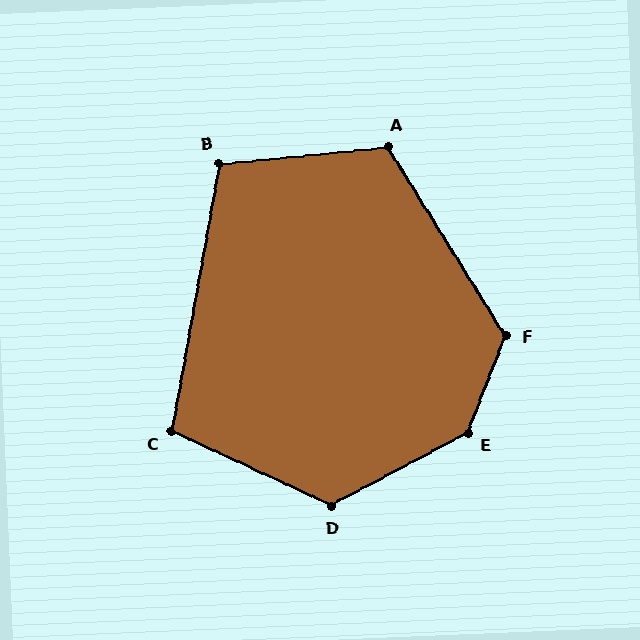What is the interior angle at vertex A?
Approximately 116 degrees (obtuse).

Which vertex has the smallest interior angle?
C, at approximately 105 degrees.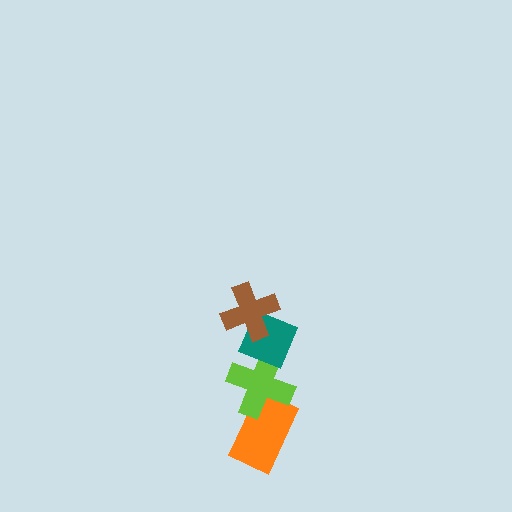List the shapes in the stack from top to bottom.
From top to bottom: the brown cross, the teal diamond, the lime cross, the orange rectangle.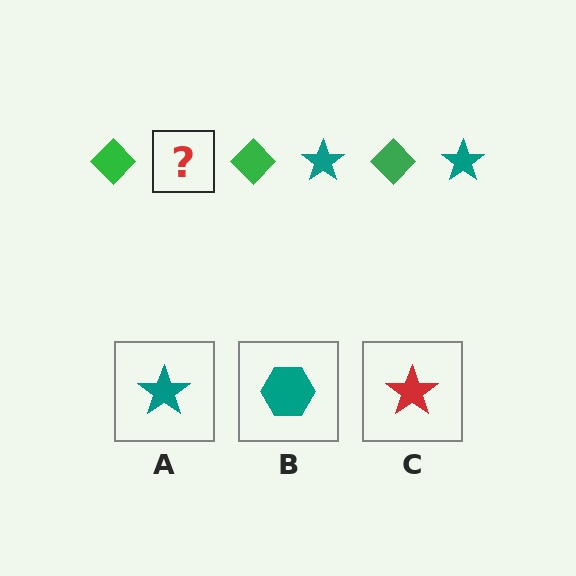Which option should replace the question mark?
Option A.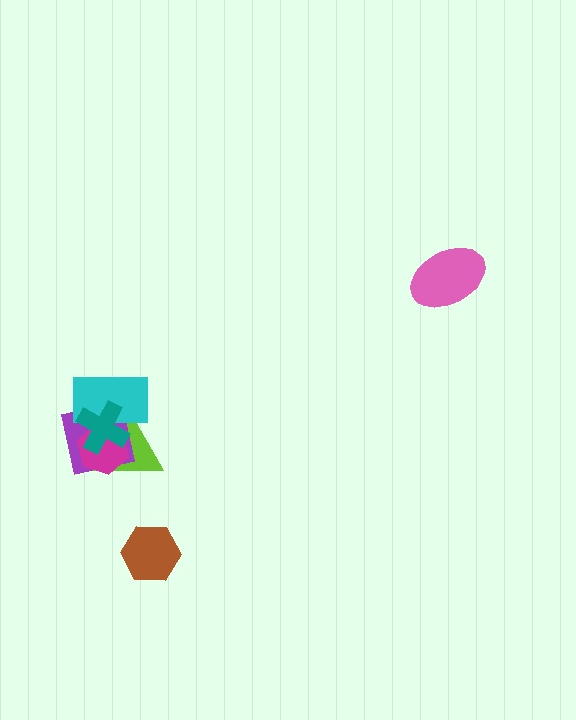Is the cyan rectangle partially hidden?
Yes, it is partially covered by another shape.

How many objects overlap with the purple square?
4 objects overlap with the purple square.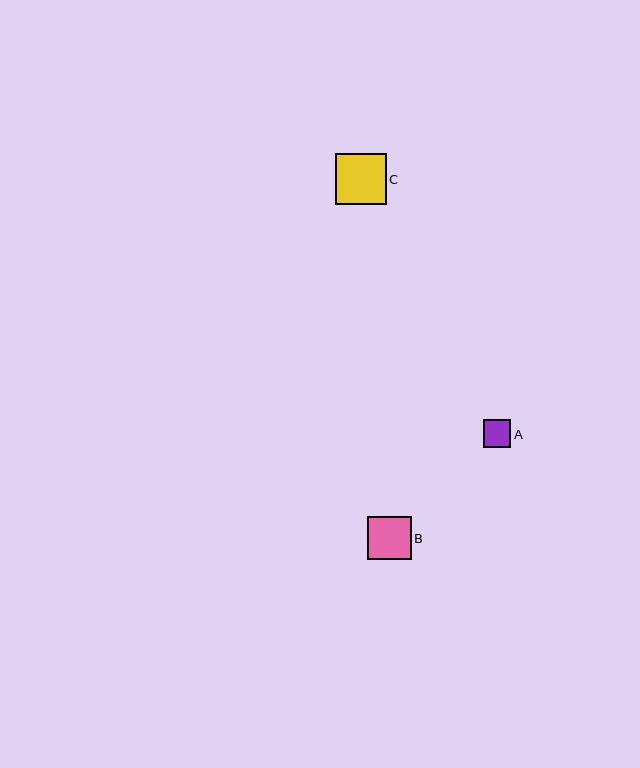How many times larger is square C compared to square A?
Square C is approximately 1.9 times the size of square A.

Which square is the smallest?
Square A is the smallest with a size of approximately 27 pixels.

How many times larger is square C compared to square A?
Square C is approximately 1.9 times the size of square A.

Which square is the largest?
Square C is the largest with a size of approximately 51 pixels.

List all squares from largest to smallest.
From largest to smallest: C, B, A.